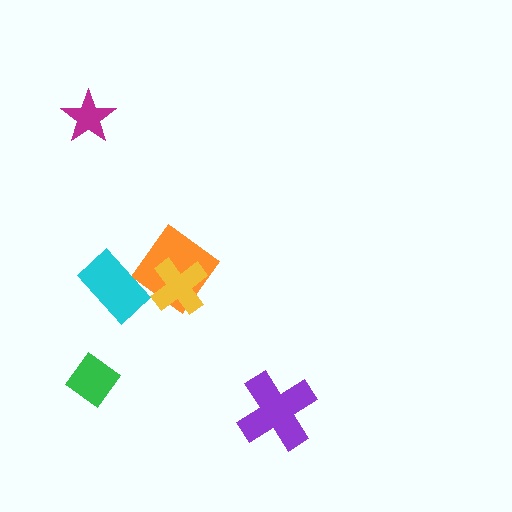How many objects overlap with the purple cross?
0 objects overlap with the purple cross.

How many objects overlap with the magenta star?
0 objects overlap with the magenta star.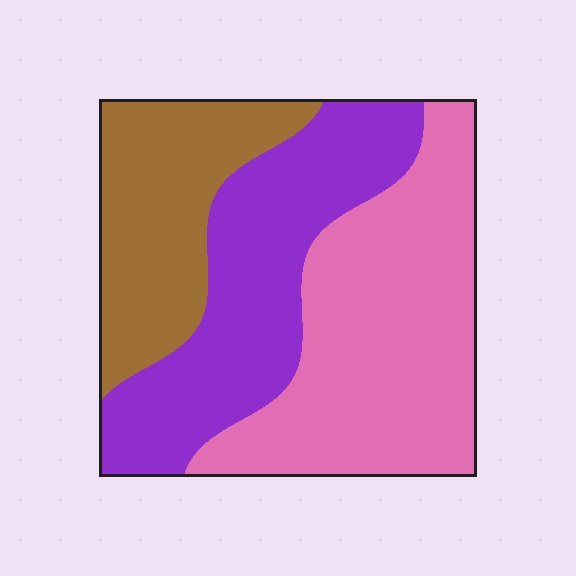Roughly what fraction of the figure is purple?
Purple covers 33% of the figure.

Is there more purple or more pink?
Pink.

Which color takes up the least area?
Brown, at roughly 25%.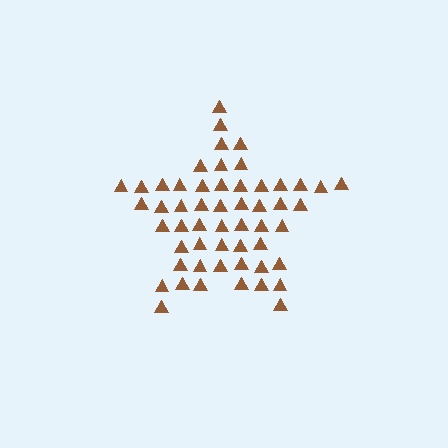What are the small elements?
The small elements are triangles.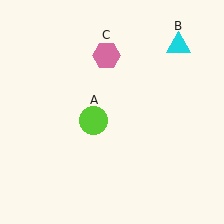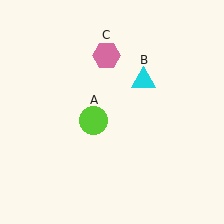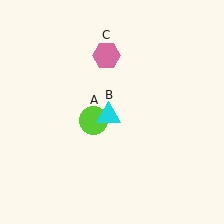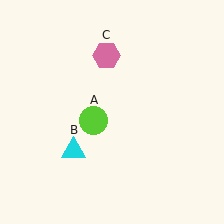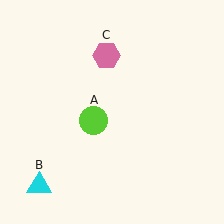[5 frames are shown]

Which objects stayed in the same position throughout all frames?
Lime circle (object A) and pink hexagon (object C) remained stationary.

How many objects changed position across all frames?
1 object changed position: cyan triangle (object B).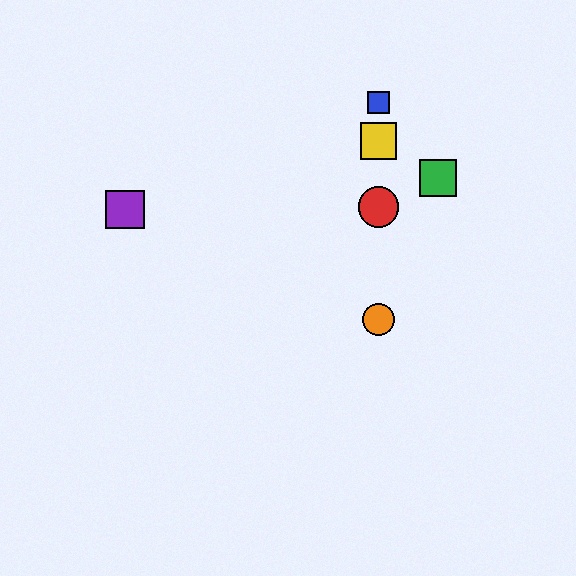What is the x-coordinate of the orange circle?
The orange circle is at x≈379.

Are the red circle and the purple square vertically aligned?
No, the red circle is at x≈379 and the purple square is at x≈125.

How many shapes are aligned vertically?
4 shapes (the red circle, the blue square, the yellow square, the orange circle) are aligned vertically.